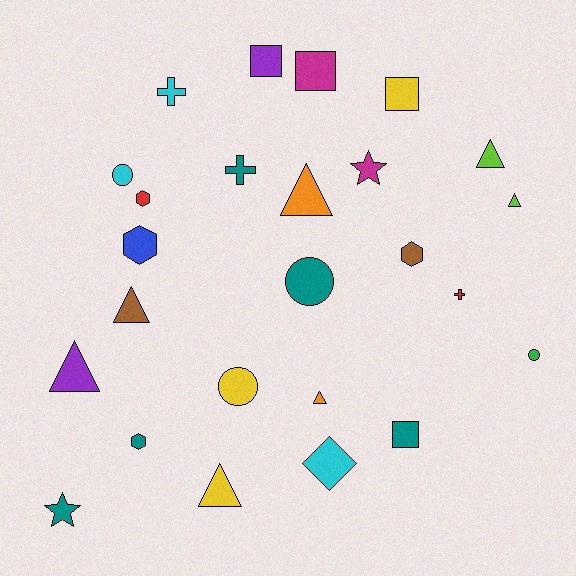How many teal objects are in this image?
There are 5 teal objects.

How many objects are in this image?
There are 25 objects.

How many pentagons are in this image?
There are no pentagons.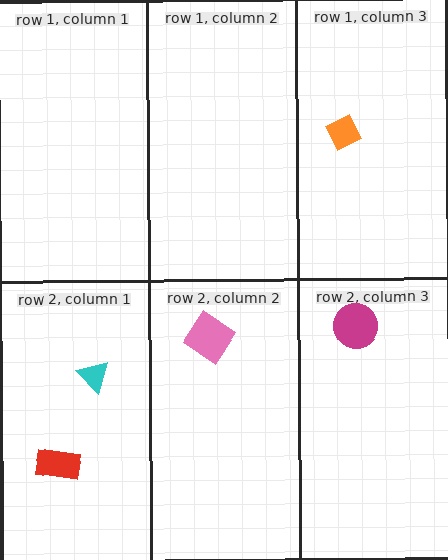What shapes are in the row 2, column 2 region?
The pink diamond.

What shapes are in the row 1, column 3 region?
The orange diamond.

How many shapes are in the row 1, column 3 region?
1.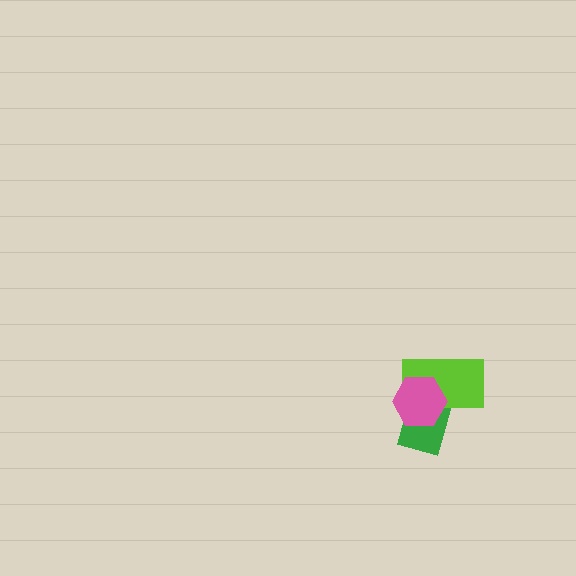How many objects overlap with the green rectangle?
2 objects overlap with the green rectangle.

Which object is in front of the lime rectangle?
The pink hexagon is in front of the lime rectangle.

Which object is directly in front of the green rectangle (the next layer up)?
The lime rectangle is directly in front of the green rectangle.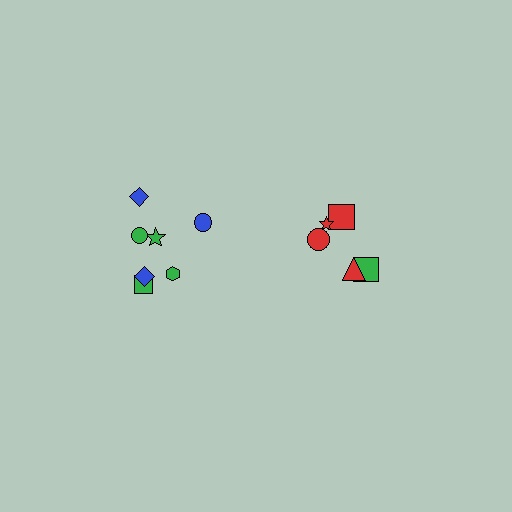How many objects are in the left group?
There are 7 objects.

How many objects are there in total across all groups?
There are 12 objects.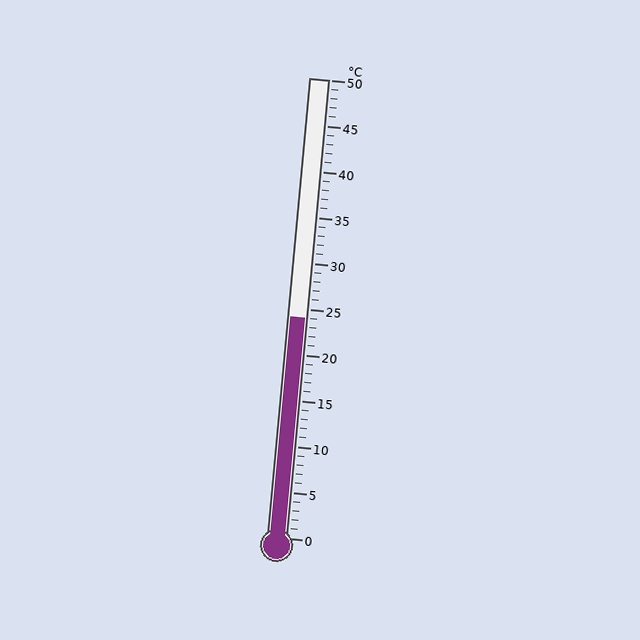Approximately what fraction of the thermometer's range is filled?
The thermometer is filled to approximately 50% of its range.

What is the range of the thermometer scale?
The thermometer scale ranges from 0°C to 50°C.